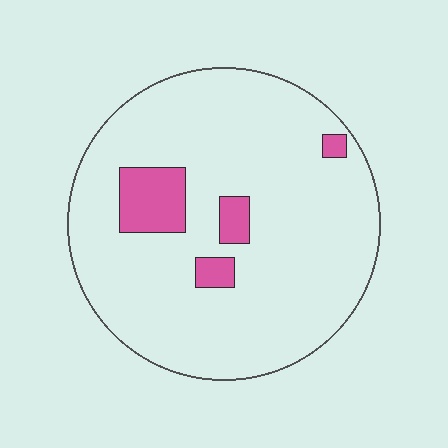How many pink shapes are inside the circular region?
4.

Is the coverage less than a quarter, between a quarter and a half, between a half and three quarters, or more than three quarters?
Less than a quarter.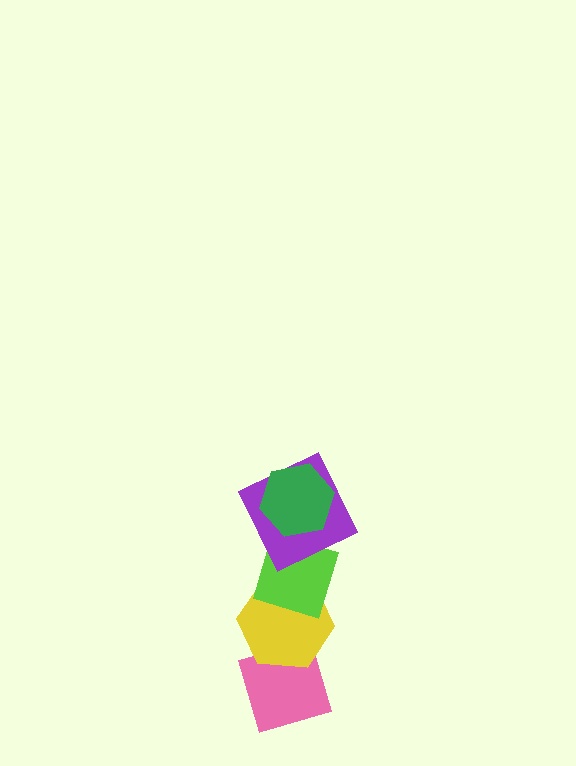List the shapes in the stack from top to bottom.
From top to bottom: the green hexagon, the purple square, the lime diamond, the yellow hexagon, the pink diamond.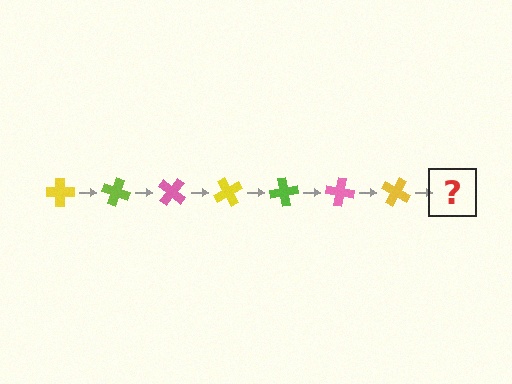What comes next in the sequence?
The next element should be a lime cross, rotated 140 degrees from the start.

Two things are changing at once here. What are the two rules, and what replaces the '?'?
The two rules are that it rotates 20 degrees each step and the color cycles through yellow, lime, and pink. The '?' should be a lime cross, rotated 140 degrees from the start.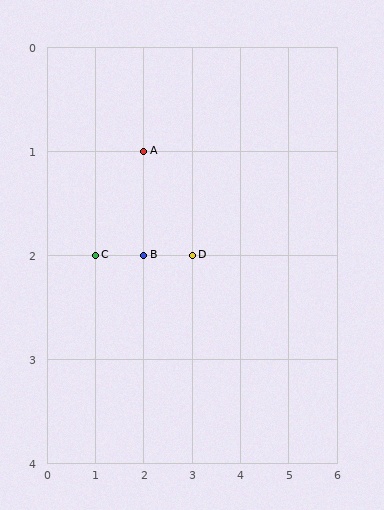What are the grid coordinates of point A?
Point A is at grid coordinates (2, 1).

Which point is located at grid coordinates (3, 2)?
Point D is at (3, 2).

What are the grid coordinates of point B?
Point B is at grid coordinates (2, 2).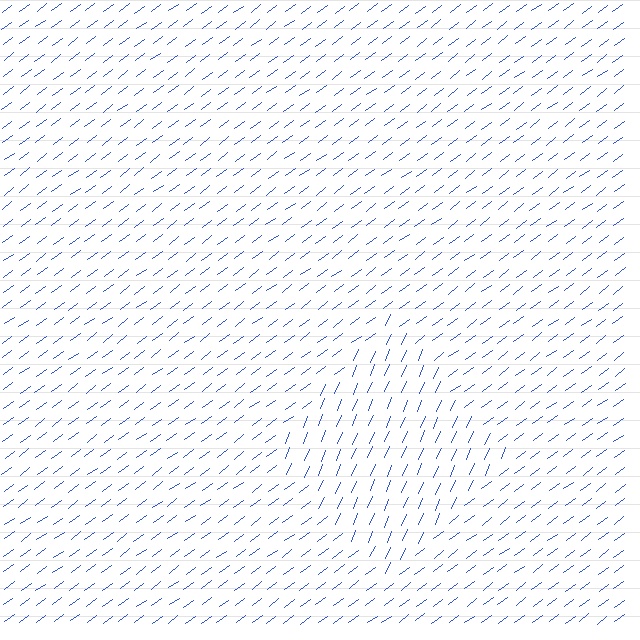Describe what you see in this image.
The image is filled with small blue line segments. A diamond region in the image has lines oriented differently from the surrounding lines, creating a visible texture boundary.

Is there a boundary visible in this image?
Yes, there is a texture boundary formed by a change in line orientation.